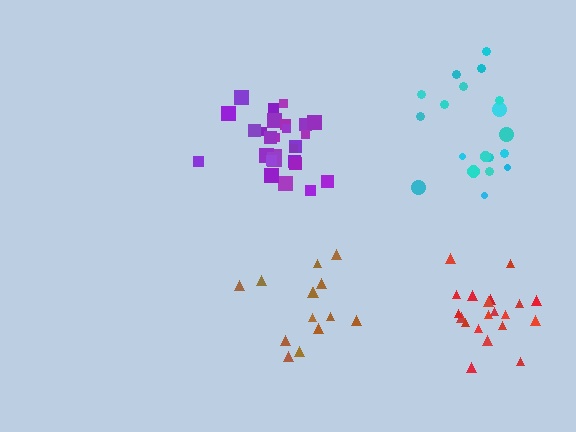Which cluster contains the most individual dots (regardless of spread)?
Purple (27).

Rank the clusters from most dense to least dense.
red, purple, cyan, brown.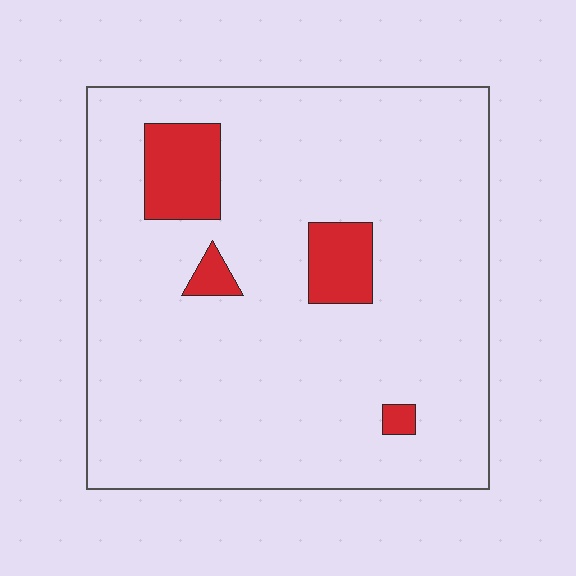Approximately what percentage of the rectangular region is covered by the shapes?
Approximately 10%.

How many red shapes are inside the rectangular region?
4.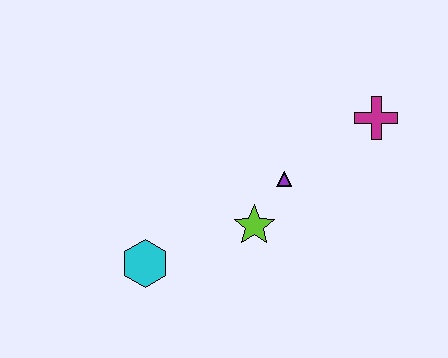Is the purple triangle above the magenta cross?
No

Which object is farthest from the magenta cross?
The cyan hexagon is farthest from the magenta cross.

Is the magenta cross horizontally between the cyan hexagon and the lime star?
No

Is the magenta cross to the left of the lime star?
No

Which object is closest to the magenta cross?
The purple triangle is closest to the magenta cross.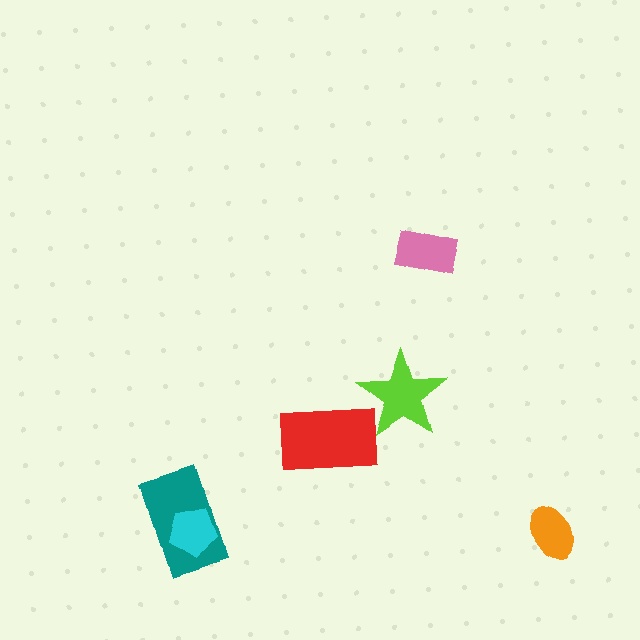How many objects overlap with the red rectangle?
0 objects overlap with the red rectangle.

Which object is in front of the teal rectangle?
The cyan pentagon is in front of the teal rectangle.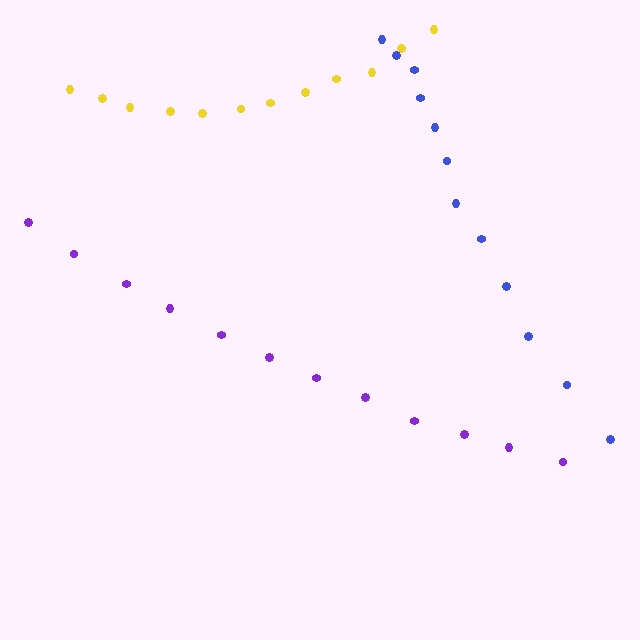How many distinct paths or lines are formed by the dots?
There are 3 distinct paths.